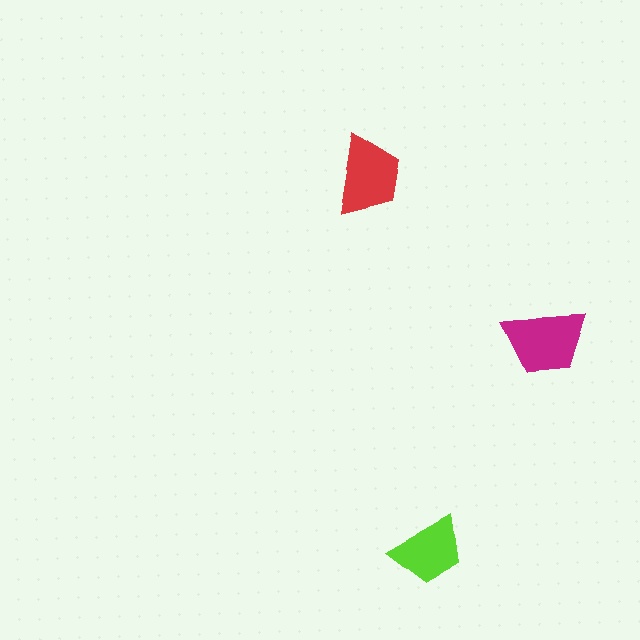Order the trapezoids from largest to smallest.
the magenta one, the red one, the lime one.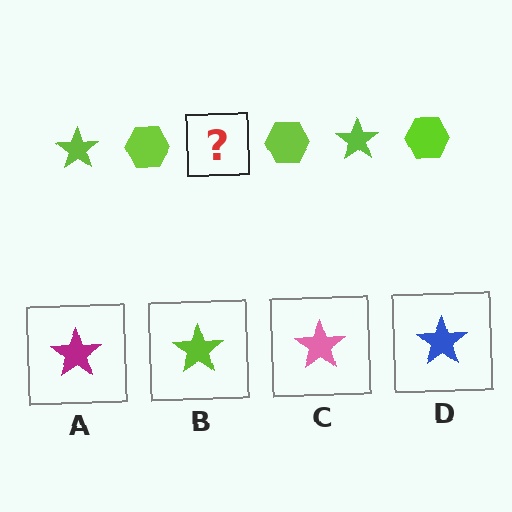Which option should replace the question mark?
Option B.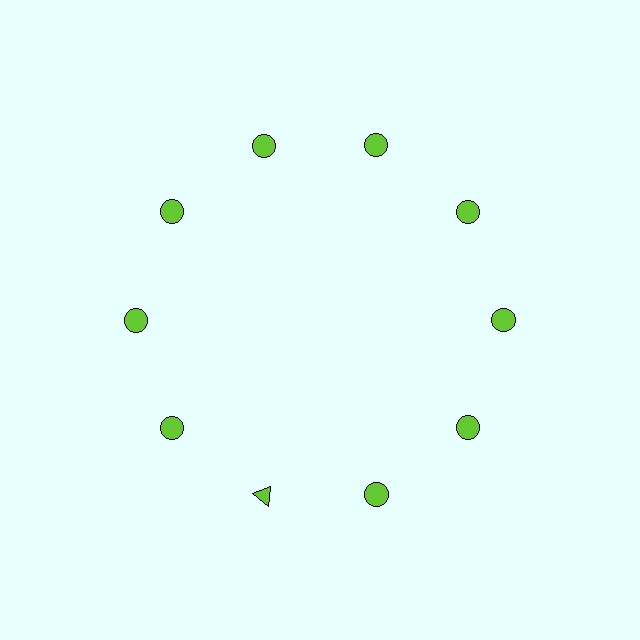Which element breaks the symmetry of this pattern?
The lime triangle at roughly the 7 o'clock position breaks the symmetry. All other shapes are lime circles.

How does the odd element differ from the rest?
It has a different shape: triangle instead of circle.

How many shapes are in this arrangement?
There are 10 shapes arranged in a ring pattern.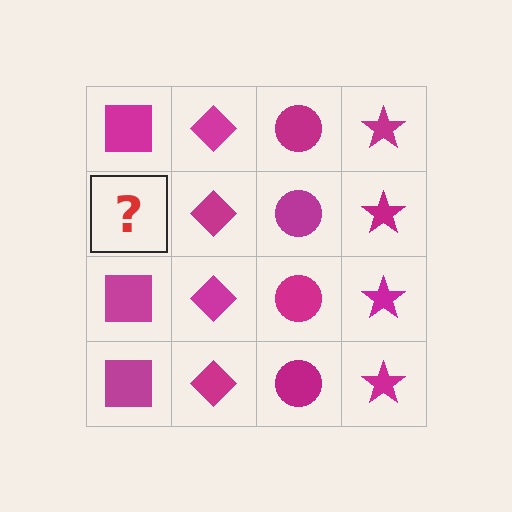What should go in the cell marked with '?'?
The missing cell should contain a magenta square.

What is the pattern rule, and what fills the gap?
The rule is that each column has a consistent shape. The gap should be filled with a magenta square.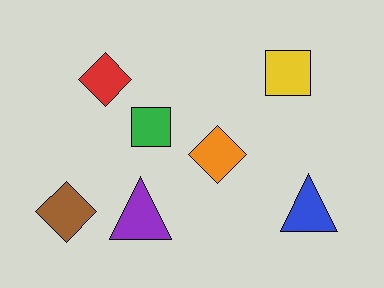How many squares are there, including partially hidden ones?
There are 2 squares.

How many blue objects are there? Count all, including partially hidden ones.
There is 1 blue object.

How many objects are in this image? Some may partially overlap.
There are 7 objects.